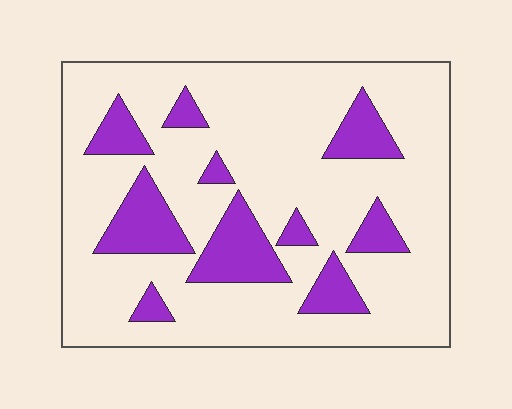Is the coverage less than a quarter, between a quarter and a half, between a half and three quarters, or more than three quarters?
Less than a quarter.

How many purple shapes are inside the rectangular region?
10.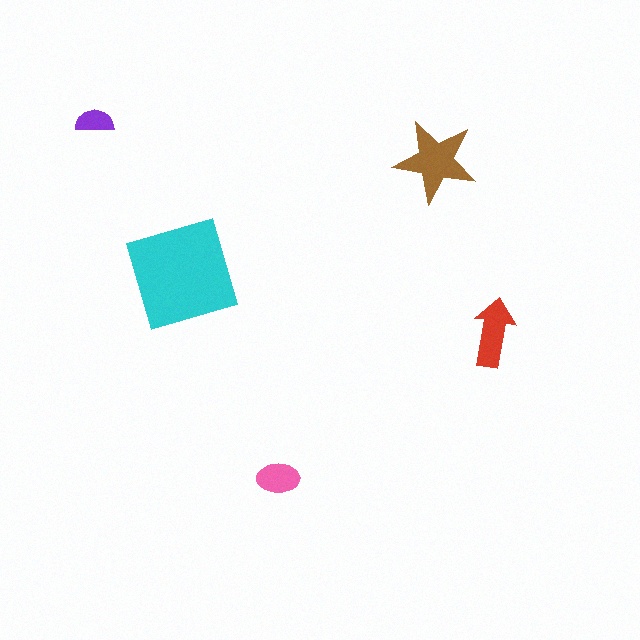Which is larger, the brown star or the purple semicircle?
The brown star.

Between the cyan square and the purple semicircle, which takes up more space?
The cyan square.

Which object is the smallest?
The purple semicircle.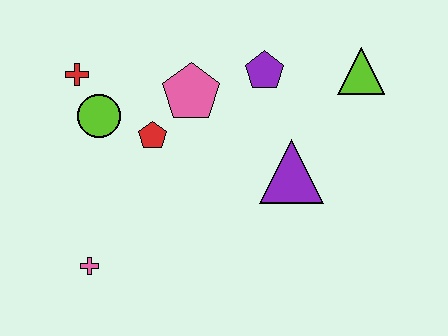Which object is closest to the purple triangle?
The purple pentagon is closest to the purple triangle.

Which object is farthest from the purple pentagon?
The pink cross is farthest from the purple pentagon.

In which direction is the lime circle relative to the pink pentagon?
The lime circle is to the left of the pink pentagon.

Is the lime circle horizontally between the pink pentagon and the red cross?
Yes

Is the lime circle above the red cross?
No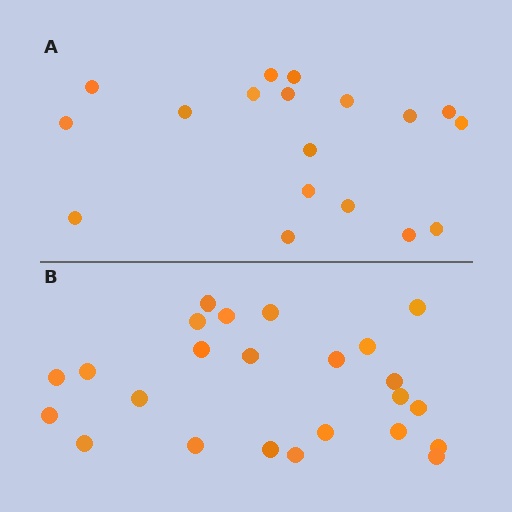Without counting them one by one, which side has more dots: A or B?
Region B (the bottom region) has more dots.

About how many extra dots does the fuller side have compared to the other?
Region B has about 6 more dots than region A.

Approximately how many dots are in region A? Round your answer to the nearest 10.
About 20 dots. (The exact count is 18, which rounds to 20.)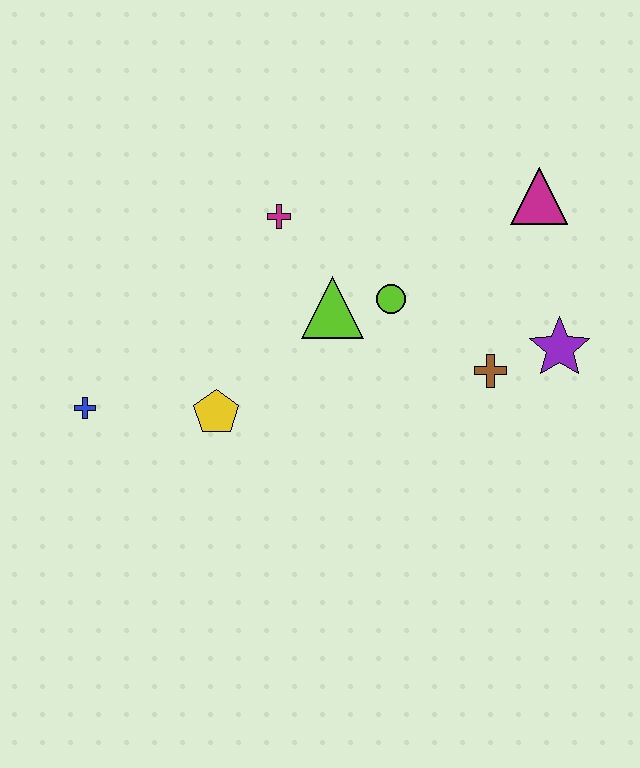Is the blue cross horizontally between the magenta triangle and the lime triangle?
No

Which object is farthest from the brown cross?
The blue cross is farthest from the brown cross.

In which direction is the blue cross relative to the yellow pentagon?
The blue cross is to the left of the yellow pentagon.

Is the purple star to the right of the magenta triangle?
Yes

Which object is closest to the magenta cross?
The lime triangle is closest to the magenta cross.